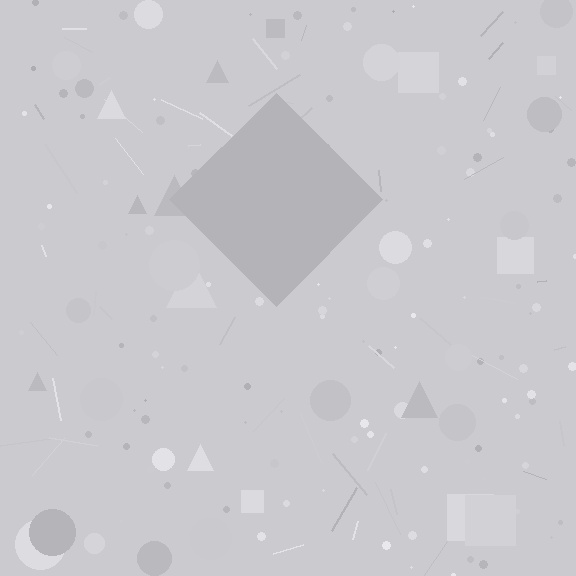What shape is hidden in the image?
A diamond is hidden in the image.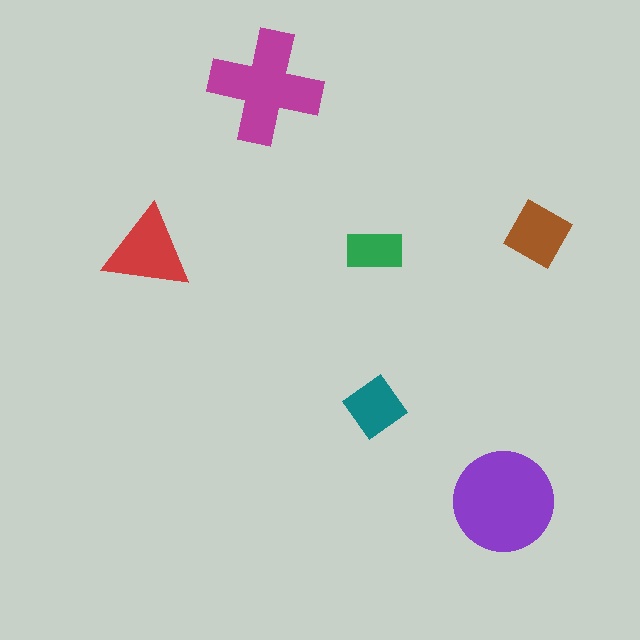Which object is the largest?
The purple circle.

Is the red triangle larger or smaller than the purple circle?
Smaller.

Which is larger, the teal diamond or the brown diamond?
The brown diamond.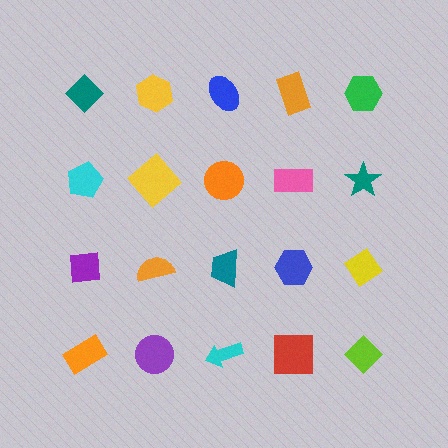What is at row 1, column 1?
A teal diamond.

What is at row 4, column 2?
A purple circle.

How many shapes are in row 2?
5 shapes.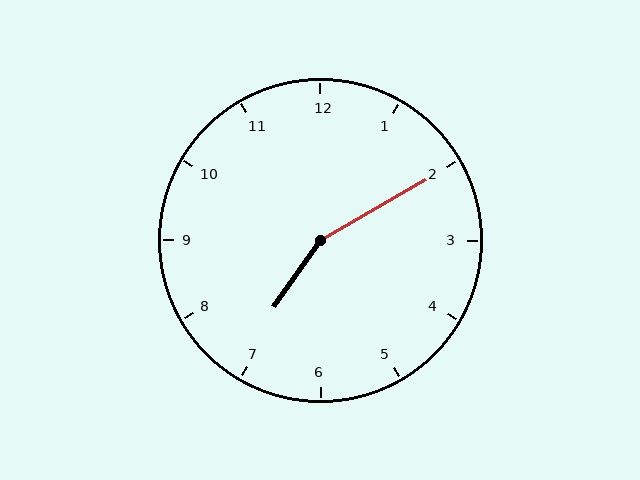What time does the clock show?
7:10.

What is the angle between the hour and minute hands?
Approximately 155 degrees.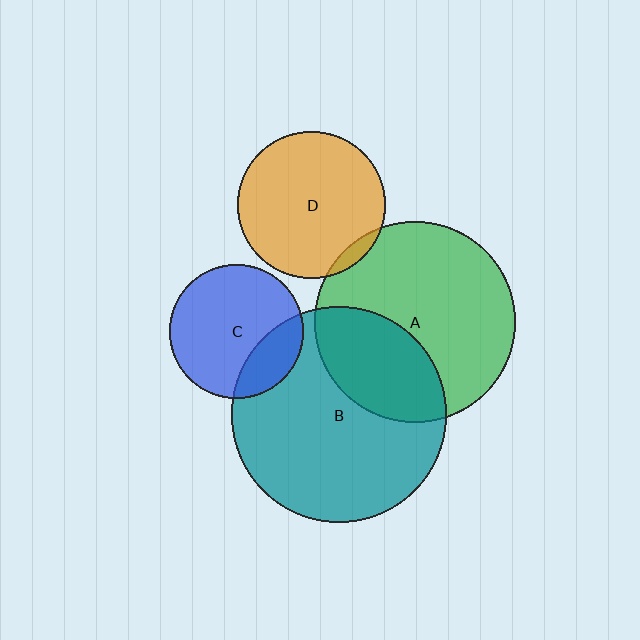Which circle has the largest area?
Circle B (teal).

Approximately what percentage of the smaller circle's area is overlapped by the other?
Approximately 5%.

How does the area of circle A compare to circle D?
Approximately 1.9 times.